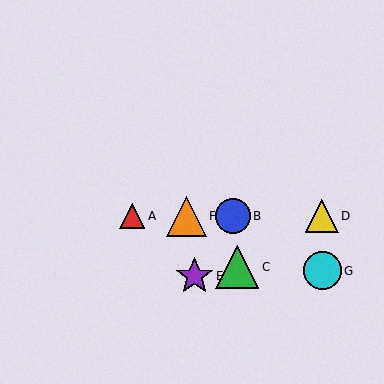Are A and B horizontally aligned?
Yes, both are at y≈216.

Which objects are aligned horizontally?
Objects A, B, D, F are aligned horizontally.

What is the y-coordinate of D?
Object D is at y≈216.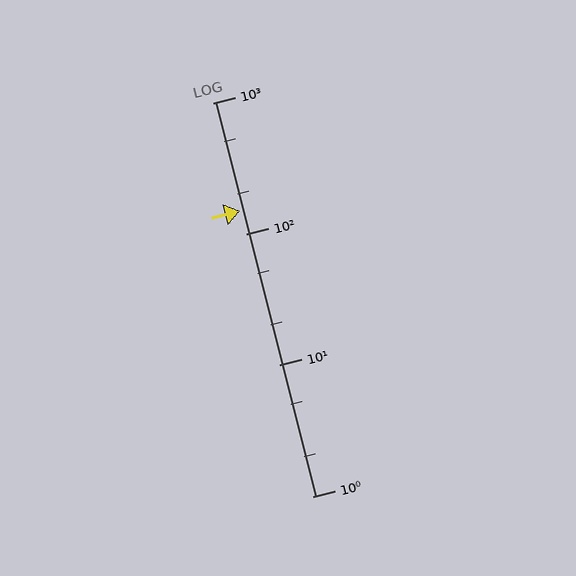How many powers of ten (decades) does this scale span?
The scale spans 3 decades, from 1 to 1000.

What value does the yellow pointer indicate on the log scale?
The pointer indicates approximately 150.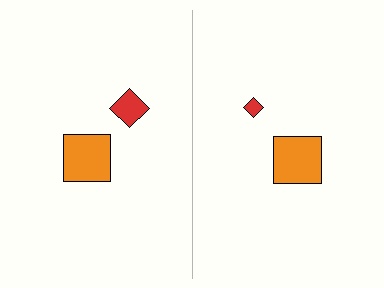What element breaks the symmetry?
The red diamond on the right side has a different size than its mirror counterpart.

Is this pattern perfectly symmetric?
No, the pattern is not perfectly symmetric. The red diamond on the right side has a different size than its mirror counterpart.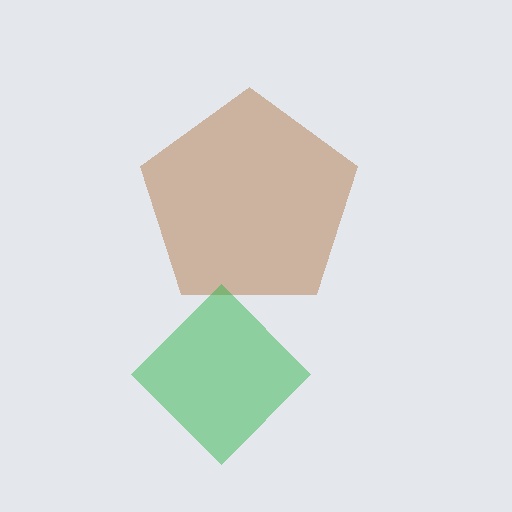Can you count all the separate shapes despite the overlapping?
Yes, there are 2 separate shapes.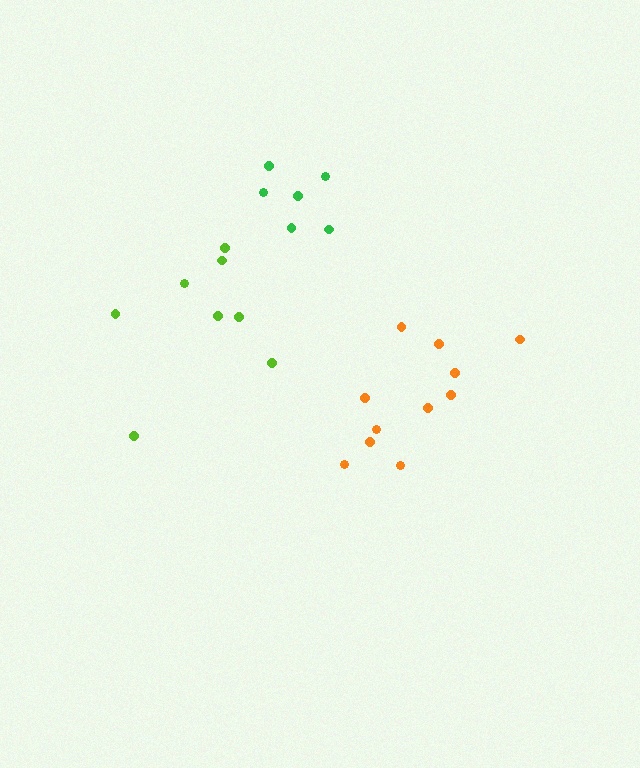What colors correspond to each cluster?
The clusters are colored: orange, lime, green.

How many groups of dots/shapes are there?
There are 3 groups.